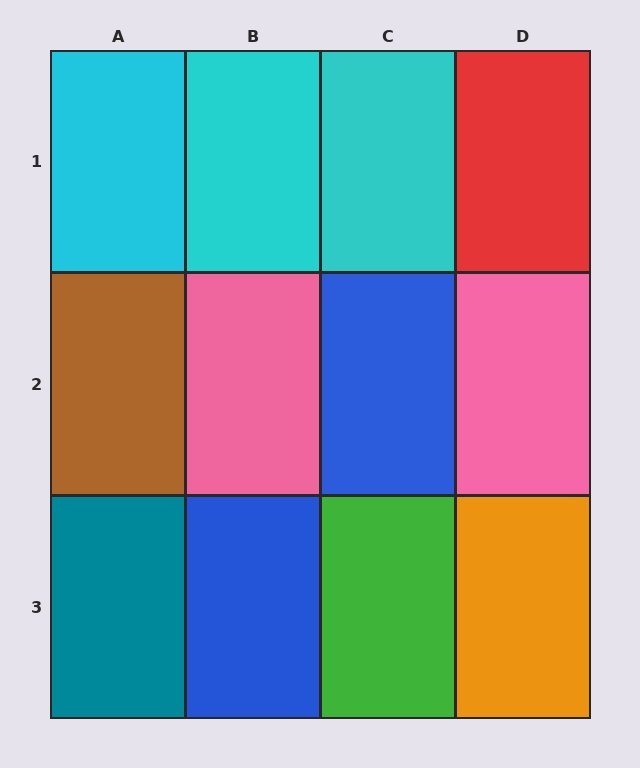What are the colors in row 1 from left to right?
Cyan, cyan, cyan, red.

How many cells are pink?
2 cells are pink.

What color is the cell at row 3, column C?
Green.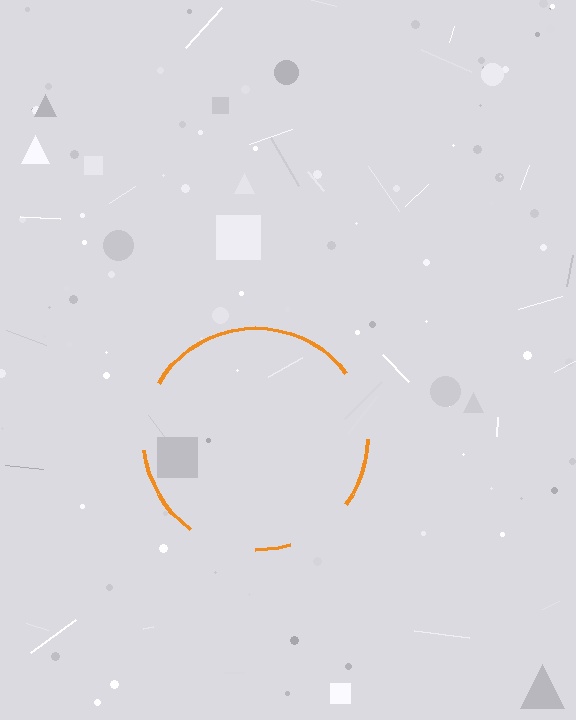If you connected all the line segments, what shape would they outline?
They would outline a circle.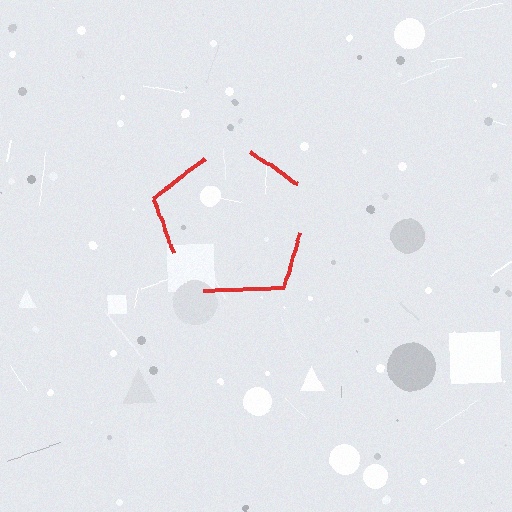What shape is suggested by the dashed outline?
The dashed outline suggests a pentagon.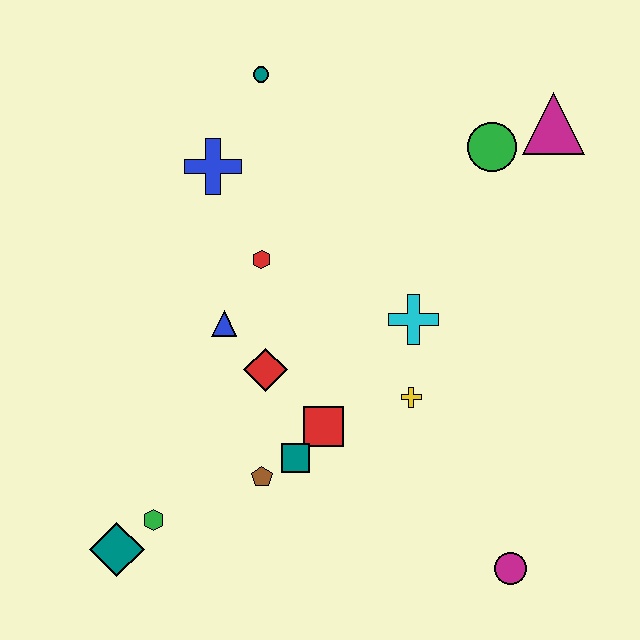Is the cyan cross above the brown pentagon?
Yes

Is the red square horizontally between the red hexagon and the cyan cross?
Yes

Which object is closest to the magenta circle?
The yellow cross is closest to the magenta circle.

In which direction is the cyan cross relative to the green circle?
The cyan cross is below the green circle.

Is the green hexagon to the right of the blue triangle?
No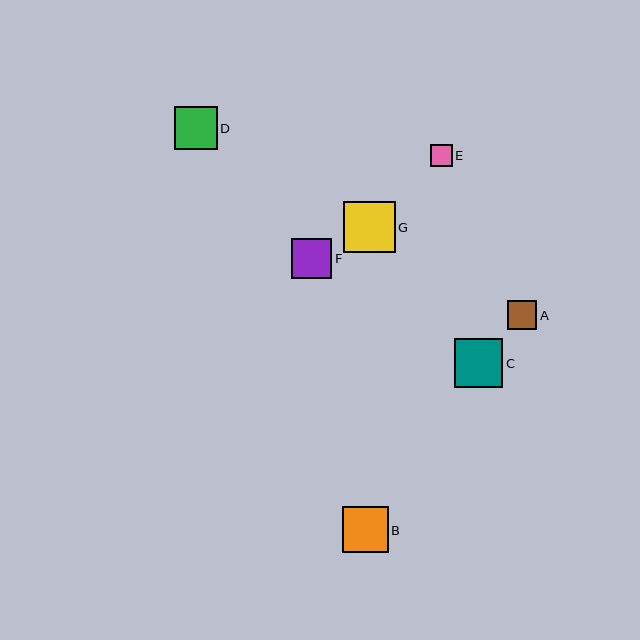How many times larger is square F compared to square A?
Square F is approximately 1.4 times the size of square A.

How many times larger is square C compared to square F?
Square C is approximately 1.2 times the size of square F.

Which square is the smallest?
Square E is the smallest with a size of approximately 22 pixels.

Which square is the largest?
Square G is the largest with a size of approximately 51 pixels.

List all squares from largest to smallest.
From largest to smallest: G, C, B, D, F, A, E.